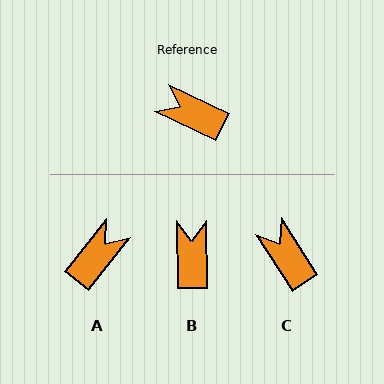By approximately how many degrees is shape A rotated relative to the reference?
Approximately 102 degrees clockwise.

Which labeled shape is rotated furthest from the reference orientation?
A, about 102 degrees away.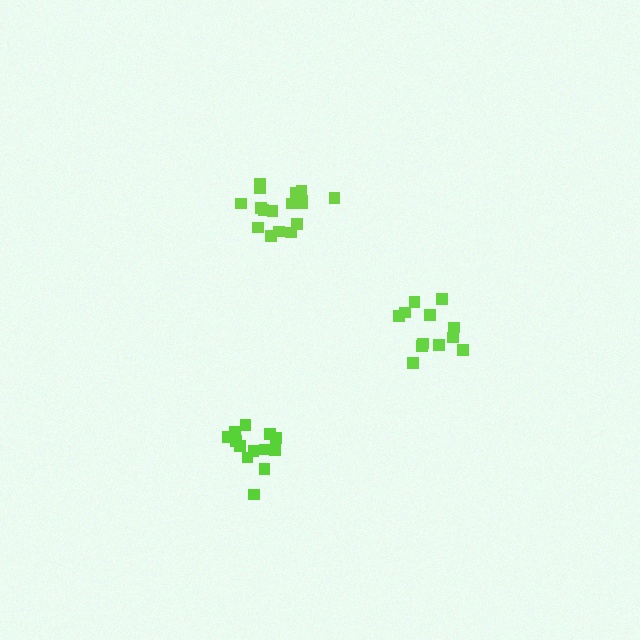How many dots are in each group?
Group 1: 12 dots, Group 2: 17 dots, Group 3: 13 dots (42 total).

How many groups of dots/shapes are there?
There are 3 groups.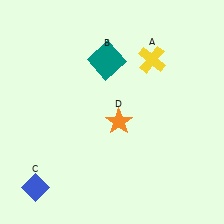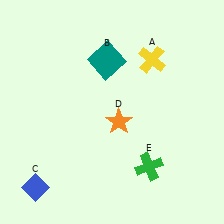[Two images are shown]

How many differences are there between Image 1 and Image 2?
There is 1 difference between the two images.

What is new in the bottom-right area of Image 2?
A green cross (E) was added in the bottom-right area of Image 2.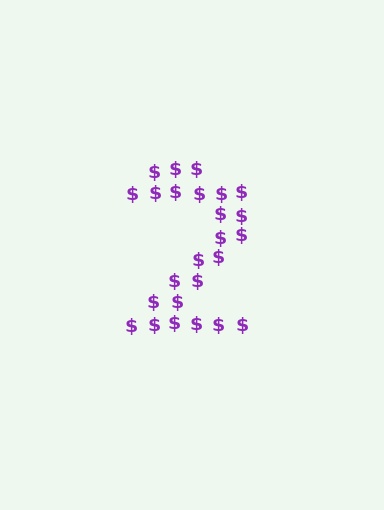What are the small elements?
The small elements are dollar signs.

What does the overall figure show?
The overall figure shows the digit 2.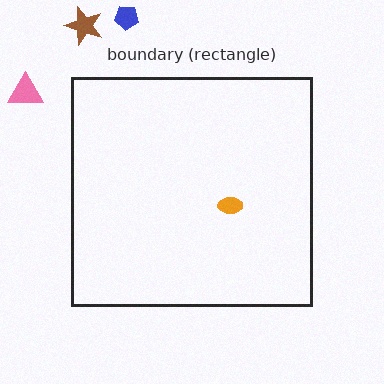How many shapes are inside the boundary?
1 inside, 3 outside.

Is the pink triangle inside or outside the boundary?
Outside.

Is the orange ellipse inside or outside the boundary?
Inside.